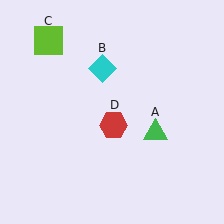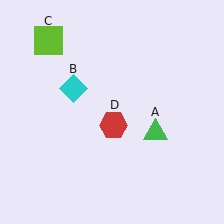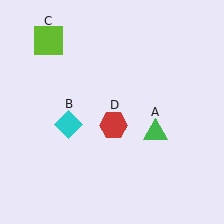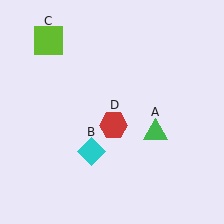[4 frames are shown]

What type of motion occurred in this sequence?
The cyan diamond (object B) rotated counterclockwise around the center of the scene.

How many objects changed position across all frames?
1 object changed position: cyan diamond (object B).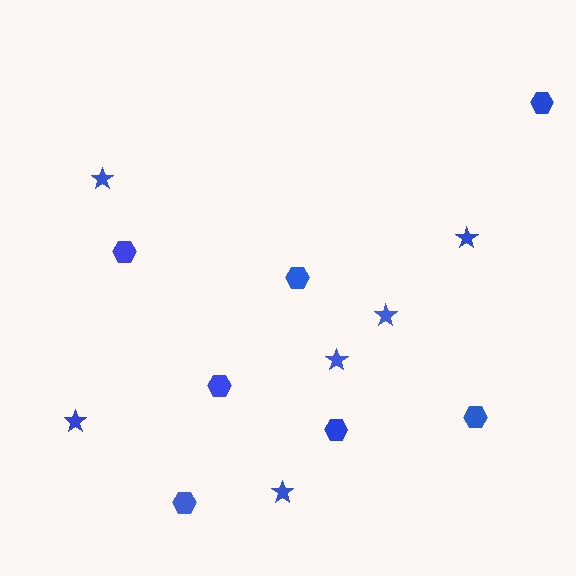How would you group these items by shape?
There are 2 groups: one group of hexagons (7) and one group of stars (6).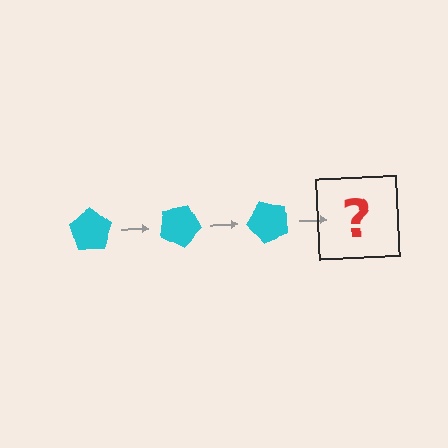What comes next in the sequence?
The next element should be a cyan pentagon rotated 75 degrees.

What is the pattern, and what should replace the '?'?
The pattern is that the pentagon rotates 25 degrees each step. The '?' should be a cyan pentagon rotated 75 degrees.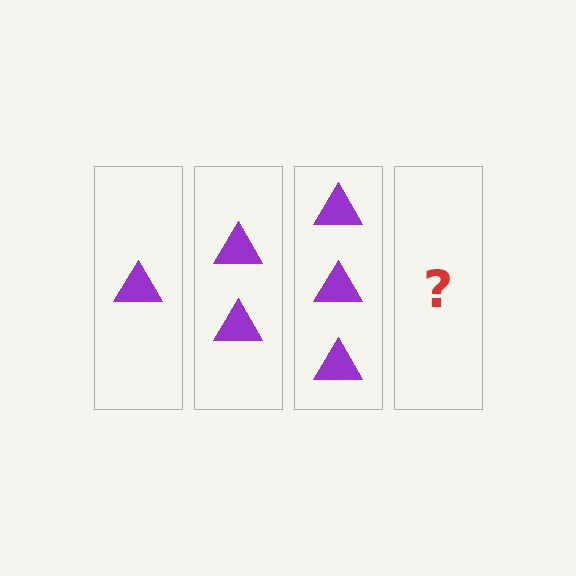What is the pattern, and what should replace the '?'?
The pattern is that each step adds one more triangle. The '?' should be 4 triangles.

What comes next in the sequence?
The next element should be 4 triangles.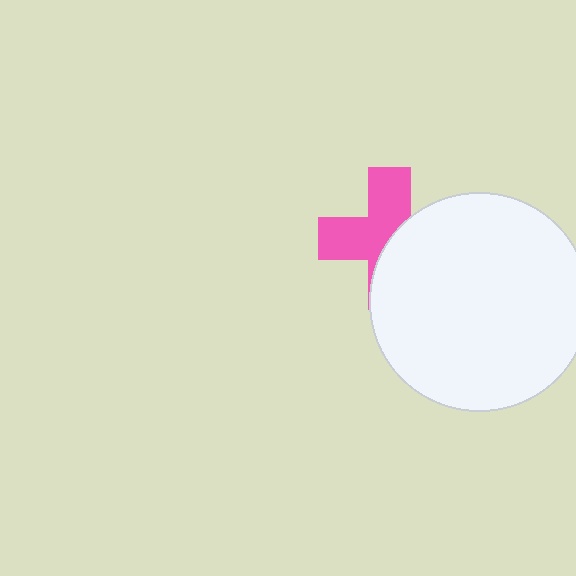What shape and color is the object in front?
The object in front is a white circle.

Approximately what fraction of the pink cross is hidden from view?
Roughly 47% of the pink cross is hidden behind the white circle.